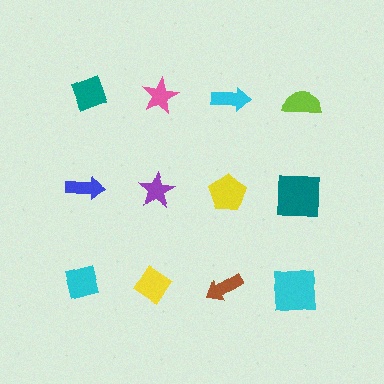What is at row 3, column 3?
A brown arrow.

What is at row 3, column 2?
A yellow diamond.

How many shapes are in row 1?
4 shapes.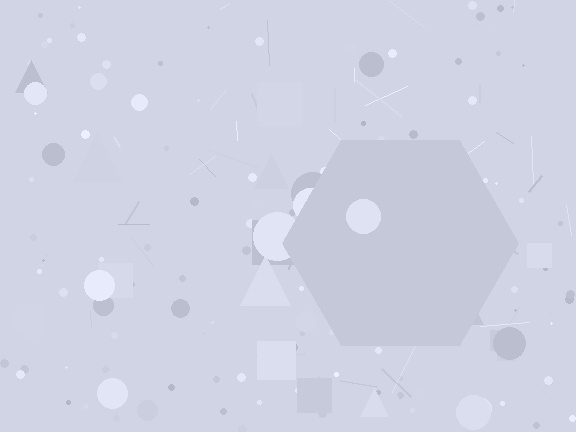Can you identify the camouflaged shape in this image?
The camouflaged shape is a hexagon.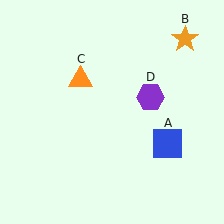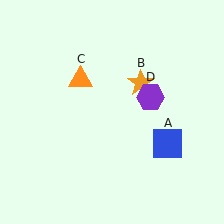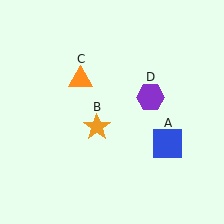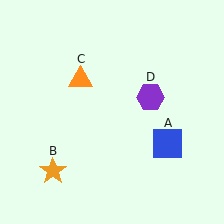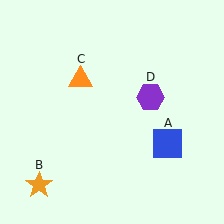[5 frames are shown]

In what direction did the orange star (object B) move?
The orange star (object B) moved down and to the left.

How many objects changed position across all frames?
1 object changed position: orange star (object B).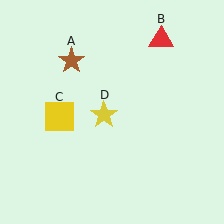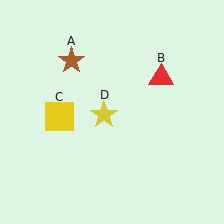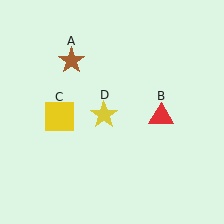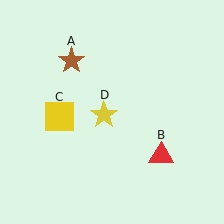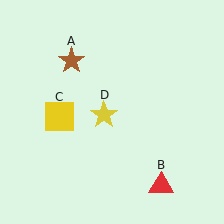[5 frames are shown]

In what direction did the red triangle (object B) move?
The red triangle (object B) moved down.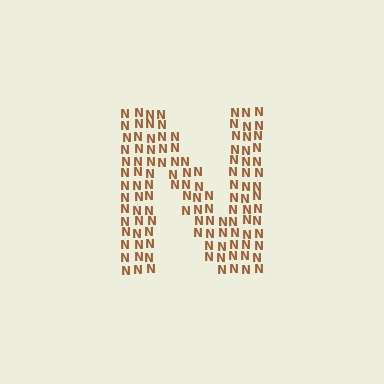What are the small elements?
The small elements are letter N's.